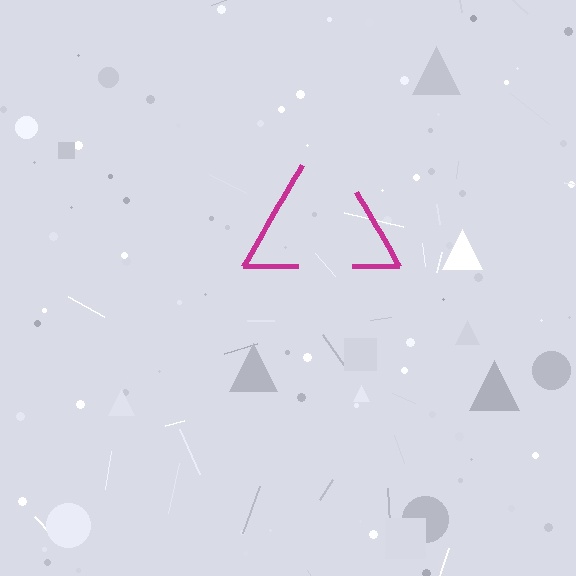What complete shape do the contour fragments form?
The contour fragments form a triangle.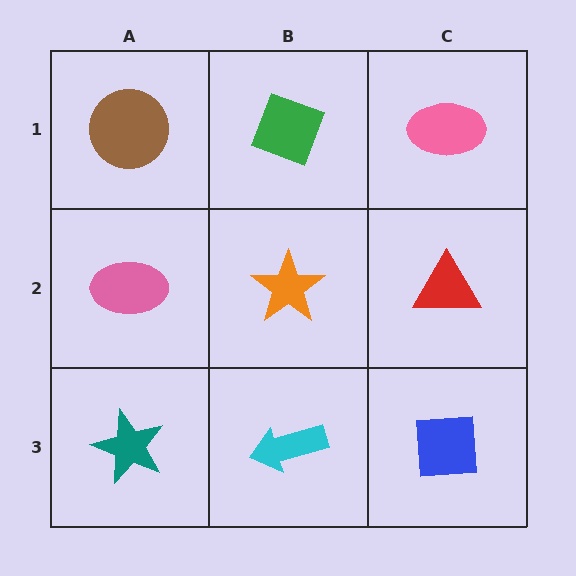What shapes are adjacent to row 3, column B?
An orange star (row 2, column B), a teal star (row 3, column A), a blue square (row 3, column C).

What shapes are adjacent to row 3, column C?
A red triangle (row 2, column C), a cyan arrow (row 3, column B).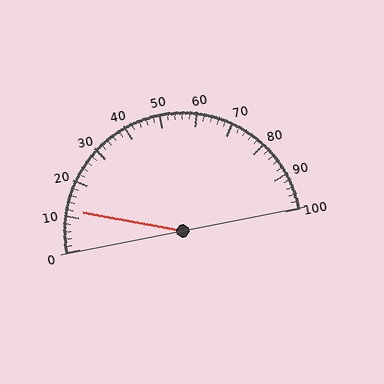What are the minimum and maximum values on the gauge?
The gauge ranges from 0 to 100.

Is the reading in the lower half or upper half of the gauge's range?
The reading is in the lower half of the range (0 to 100).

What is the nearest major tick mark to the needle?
The nearest major tick mark is 10.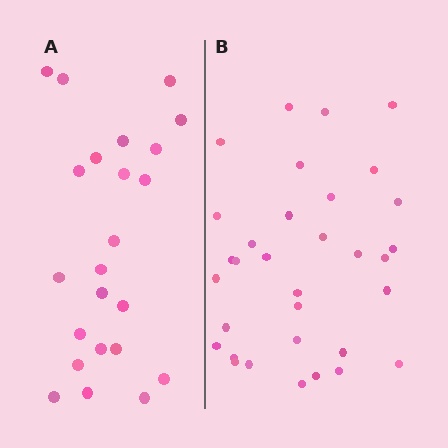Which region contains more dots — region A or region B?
Region B (the right region) has more dots.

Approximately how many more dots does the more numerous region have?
Region B has roughly 10 or so more dots than region A.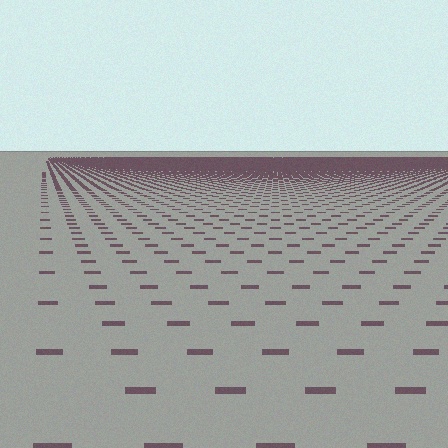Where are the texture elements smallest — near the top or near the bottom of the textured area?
Near the top.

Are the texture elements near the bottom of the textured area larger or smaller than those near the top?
Larger. Near the bottom, elements are closer to the viewer and appear at a bigger on-screen size.